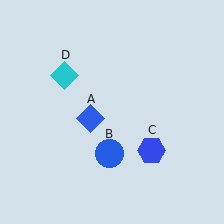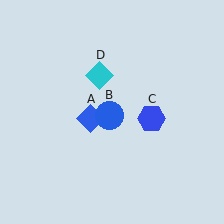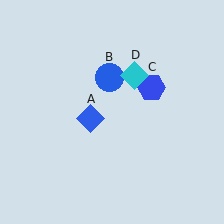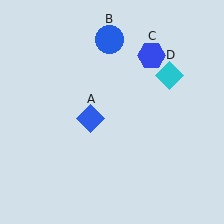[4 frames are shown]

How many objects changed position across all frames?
3 objects changed position: blue circle (object B), blue hexagon (object C), cyan diamond (object D).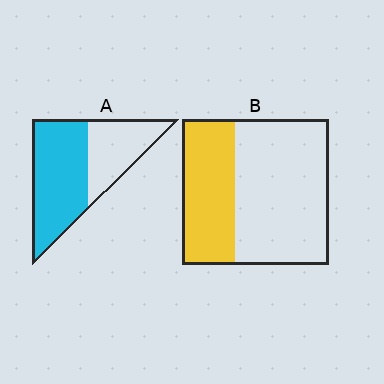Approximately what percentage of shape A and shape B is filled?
A is approximately 60% and B is approximately 35%.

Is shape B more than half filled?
No.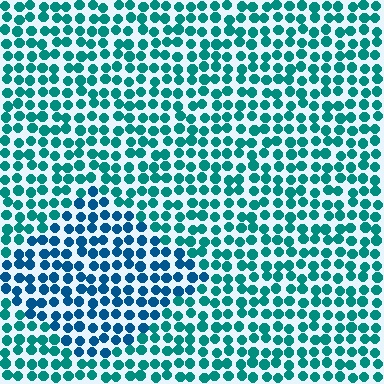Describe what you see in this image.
The image is filled with small teal elements in a uniform arrangement. A diamond-shaped region is visible where the elements are tinted to a slightly different hue, forming a subtle color boundary.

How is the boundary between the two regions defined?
The boundary is defined purely by a slight shift in hue (about 31 degrees). Spacing, size, and orientation are identical on both sides.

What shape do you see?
I see a diamond.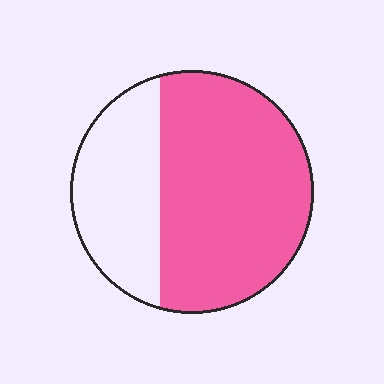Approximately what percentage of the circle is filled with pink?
Approximately 65%.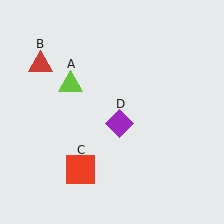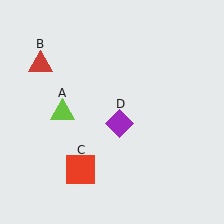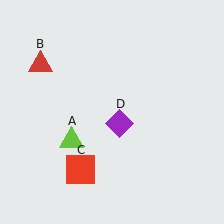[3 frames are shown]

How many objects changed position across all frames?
1 object changed position: lime triangle (object A).